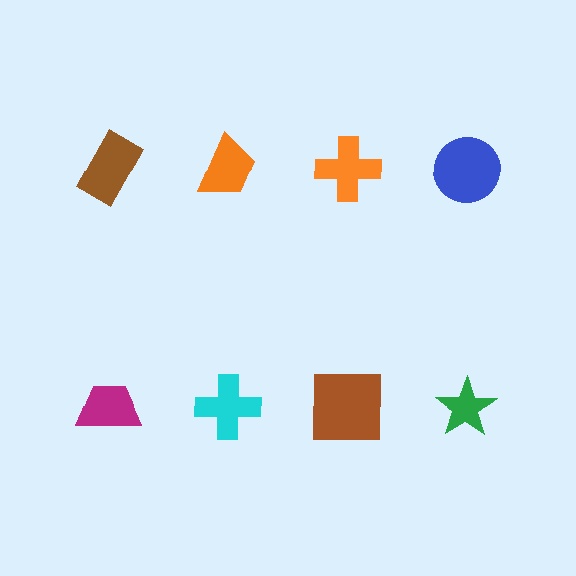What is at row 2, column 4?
A green star.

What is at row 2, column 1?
A magenta trapezoid.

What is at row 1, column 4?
A blue circle.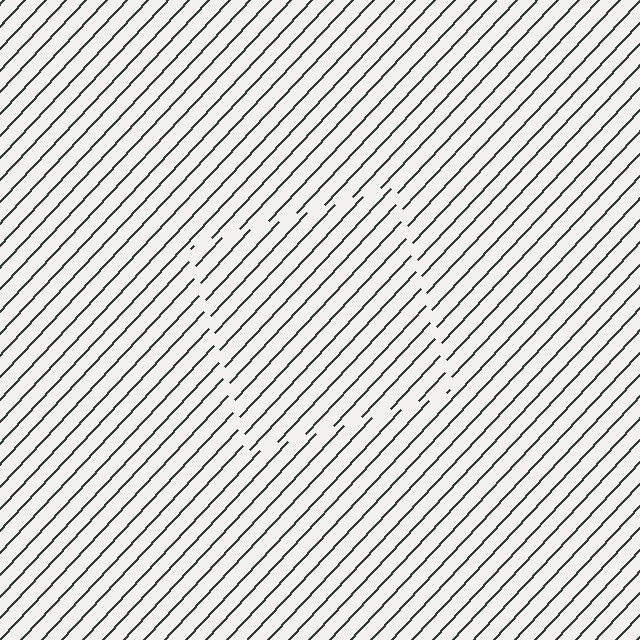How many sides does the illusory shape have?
4 sides — the line-ends trace a square.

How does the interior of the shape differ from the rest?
The interior of the shape contains the same grating, shifted by half a period — the contour is defined by the phase discontinuity where line-ends from the inner and outer gratings abut.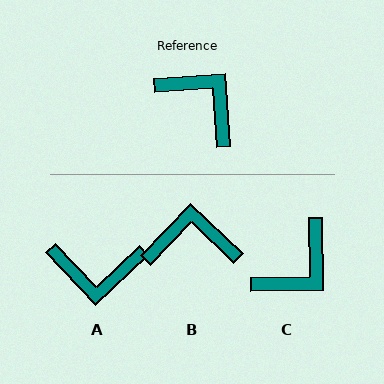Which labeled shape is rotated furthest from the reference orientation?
A, about 141 degrees away.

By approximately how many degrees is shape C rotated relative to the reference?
Approximately 93 degrees clockwise.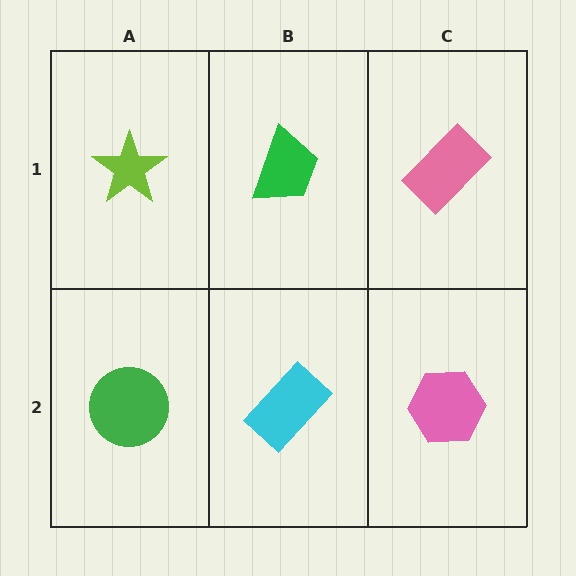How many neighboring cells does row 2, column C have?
2.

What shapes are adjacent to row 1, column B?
A cyan rectangle (row 2, column B), a lime star (row 1, column A), a pink rectangle (row 1, column C).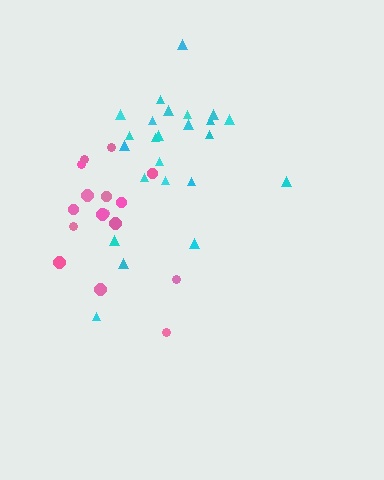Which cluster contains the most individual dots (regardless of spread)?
Cyan (24).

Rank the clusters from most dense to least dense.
cyan, pink.